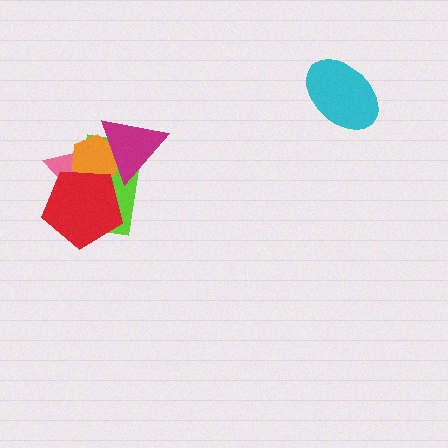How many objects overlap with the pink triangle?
4 objects overlap with the pink triangle.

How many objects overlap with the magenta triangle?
3 objects overlap with the magenta triangle.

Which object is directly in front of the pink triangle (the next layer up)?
The orange hexagon is directly in front of the pink triangle.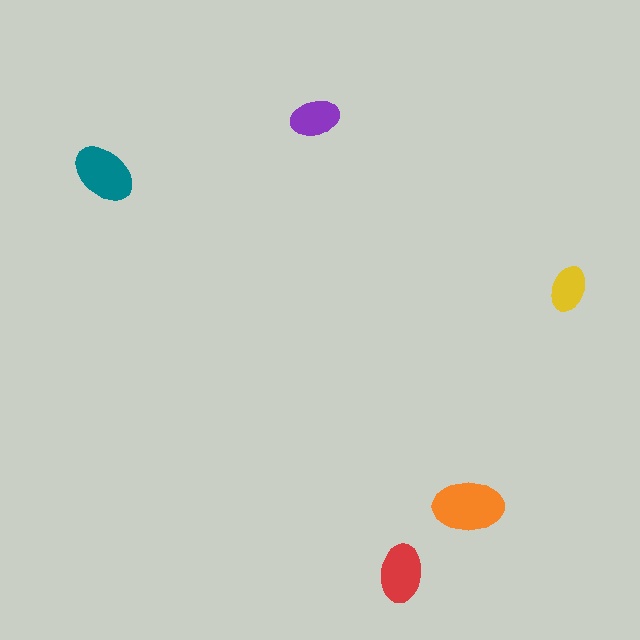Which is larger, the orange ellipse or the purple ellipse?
The orange one.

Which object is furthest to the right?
The yellow ellipse is rightmost.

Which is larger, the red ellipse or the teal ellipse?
The teal one.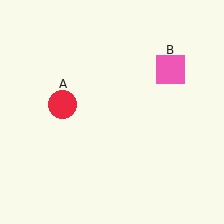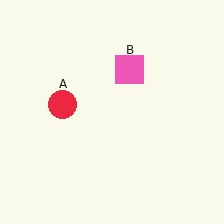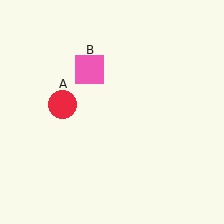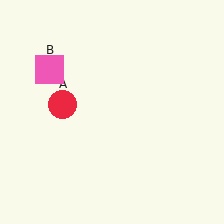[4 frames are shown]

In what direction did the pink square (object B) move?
The pink square (object B) moved left.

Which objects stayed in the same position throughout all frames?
Red circle (object A) remained stationary.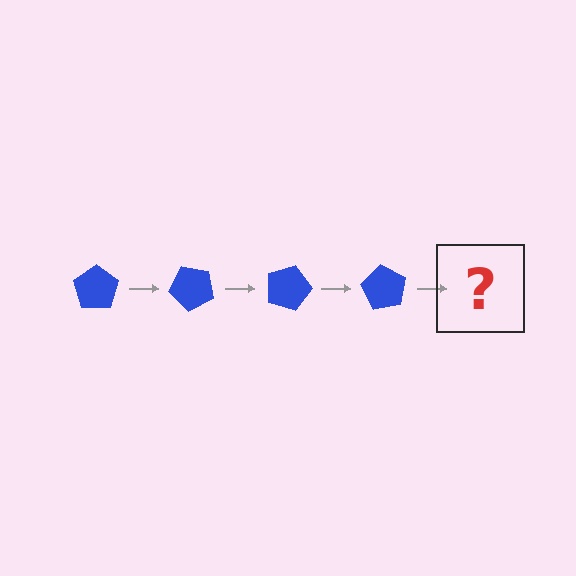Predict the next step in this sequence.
The next step is a blue pentagon rotated 180 degrees.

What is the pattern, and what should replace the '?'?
The pattern is that the pentagon rotates 45 degrees each step. The '?' should be a blue pentagon rotated 180 degrees.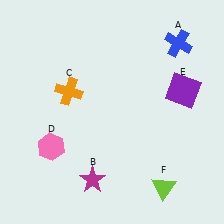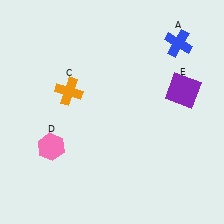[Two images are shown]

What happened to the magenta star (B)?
The magenta star (B) was removed in Image 2. It was in the bottom-left area of Image 1.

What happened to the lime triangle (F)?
The lime triangle (F) was removed in Image 2. It was in the bottom-right area of Image 1.